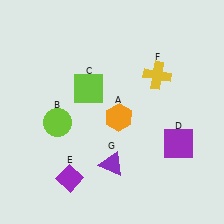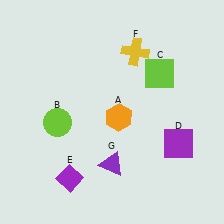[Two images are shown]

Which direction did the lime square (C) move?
The lime square (C) moved right.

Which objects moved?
The objects that moved are: the lime square (C), the yellow cross (F).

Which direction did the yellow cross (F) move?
The yellow cross (F) moved up.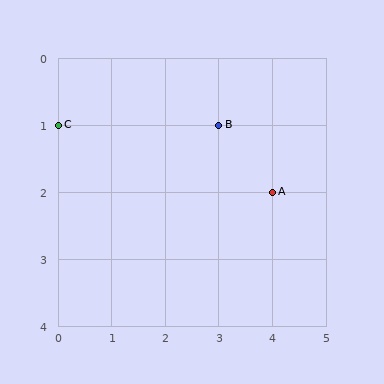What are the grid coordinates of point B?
Point B is at grid coordinates (3, 1).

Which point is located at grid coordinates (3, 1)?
Point B is at (3, 1).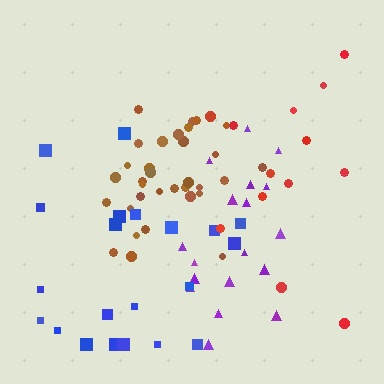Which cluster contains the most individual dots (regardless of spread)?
Brown (34).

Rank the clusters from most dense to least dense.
brown, purple, blue, red.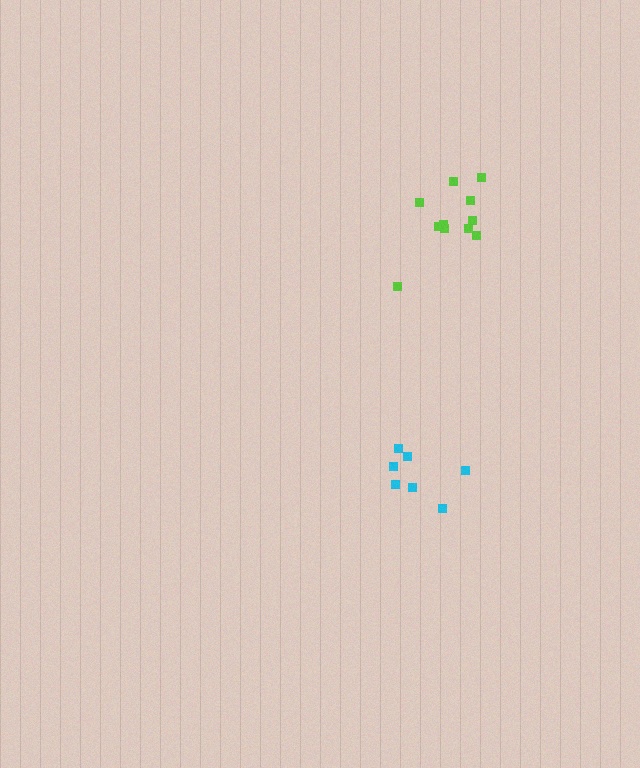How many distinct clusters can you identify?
There are 2 distinct clusters.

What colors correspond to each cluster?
The clusters are colored: cyan, lime.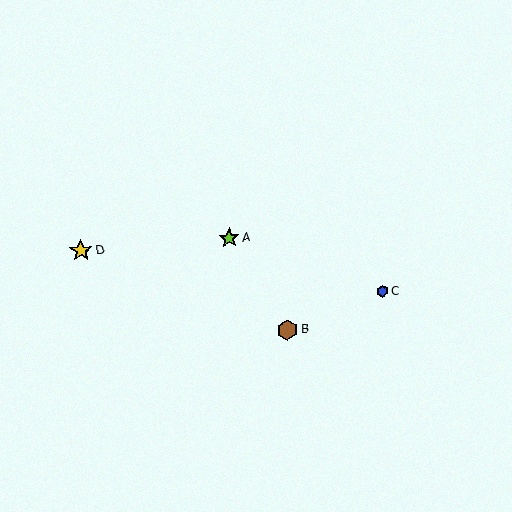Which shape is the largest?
The yellow star (labeled D) is the largest.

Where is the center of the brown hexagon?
The center of the brown hexagon is at (287, 330).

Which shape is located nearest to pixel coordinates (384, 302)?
The blue hexagon (labeled C) at (382, 292) is nearest to that location.